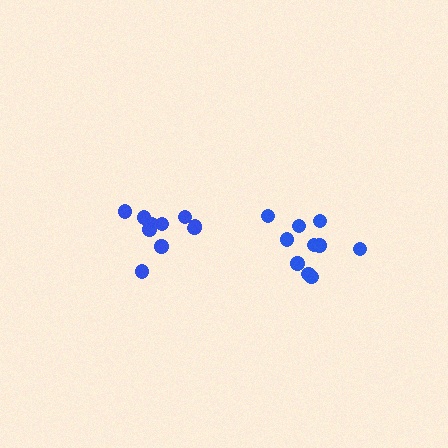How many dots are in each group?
Group 1: 10 dots, Group 2: 10 dots (20 total).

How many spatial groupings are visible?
There are 2 spatial groupings.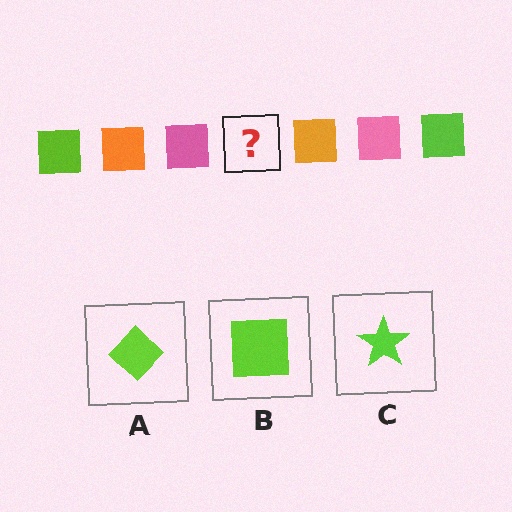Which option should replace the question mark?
Option B.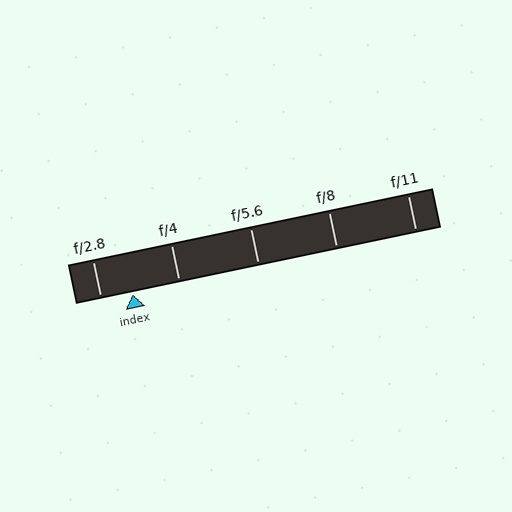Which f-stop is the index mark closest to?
The index mark is closest to f/2.8.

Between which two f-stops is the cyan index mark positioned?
The index mark is between f/2.8 and f/4.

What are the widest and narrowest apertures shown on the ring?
The widest aperture shown is f/2.8 and the narrowest is f/11.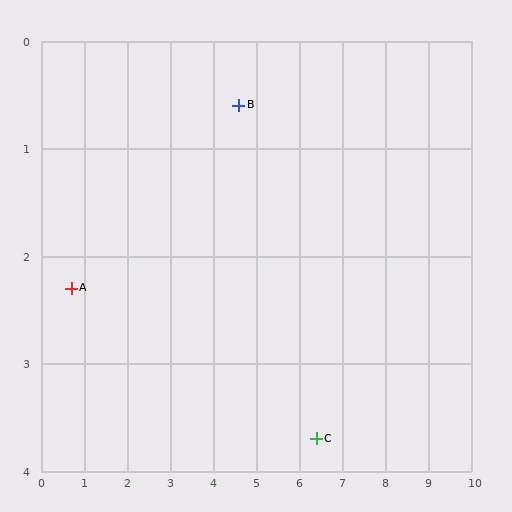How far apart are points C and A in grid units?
Points C and A are about 5.9 grid units apart.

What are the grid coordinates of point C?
Point C is at approximately (6.4, 3.7).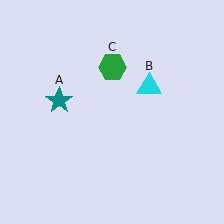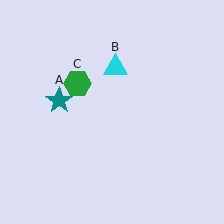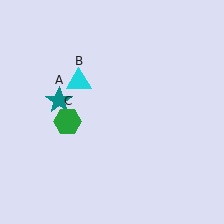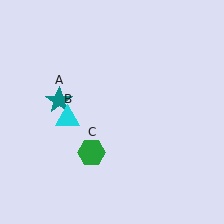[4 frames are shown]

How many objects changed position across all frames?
2 objects changed position: cyan triangle (object B), green hexagon (object C).